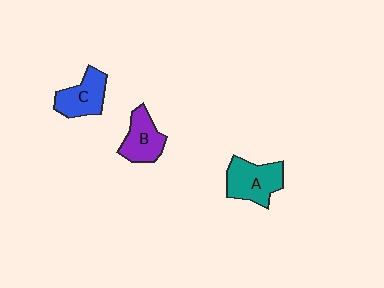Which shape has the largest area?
Shape A (teal).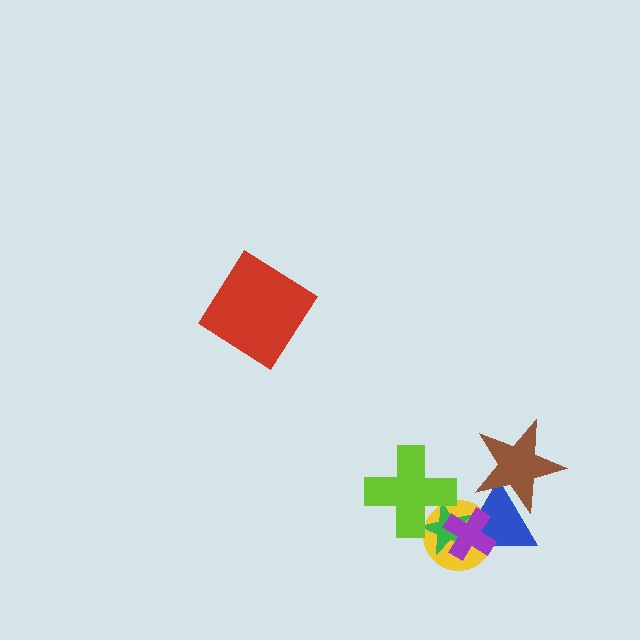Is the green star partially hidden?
Yes, it is partially covered by another shape.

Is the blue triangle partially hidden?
Yes, it is partially covered by another shape.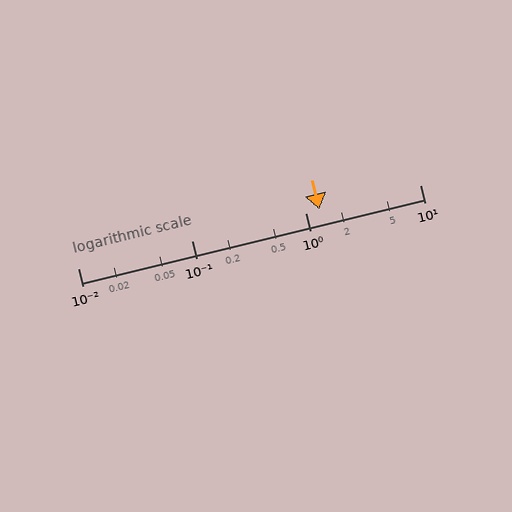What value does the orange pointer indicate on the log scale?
The pointer indicates approximately 1.3.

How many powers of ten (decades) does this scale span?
The scale spans 3 decades, from 0.01 to 10.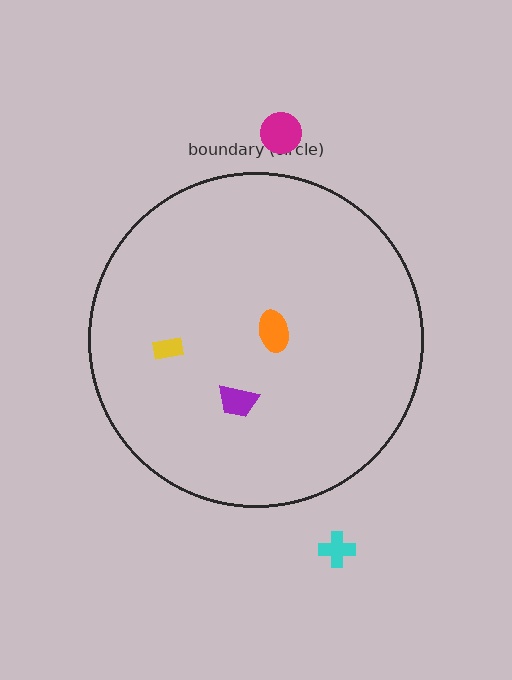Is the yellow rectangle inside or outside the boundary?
Inside.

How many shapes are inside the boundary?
3 inside, 2 outside.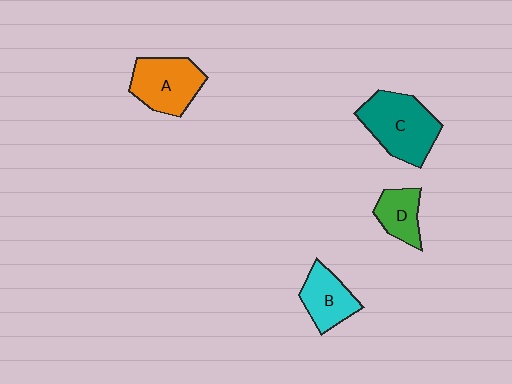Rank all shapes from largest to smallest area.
From largest to smallest: C (teal), A (orange), B (cyan), D (green).